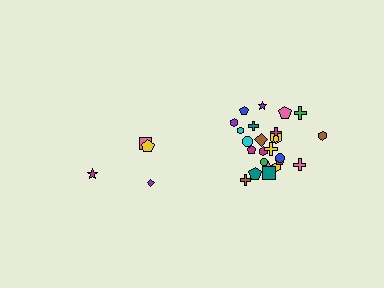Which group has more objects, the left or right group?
The right group.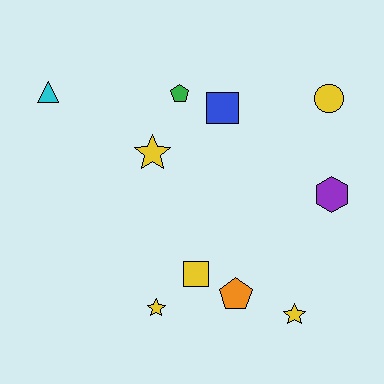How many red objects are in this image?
There are no red objects.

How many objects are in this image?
There are 10 objects.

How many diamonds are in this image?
There are no diamonds.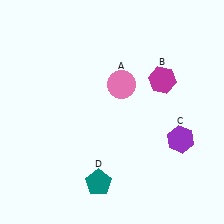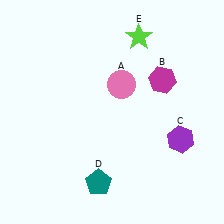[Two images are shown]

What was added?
A lime star (E) was added in Image 2.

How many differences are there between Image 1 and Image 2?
There is 1 difference between the two images.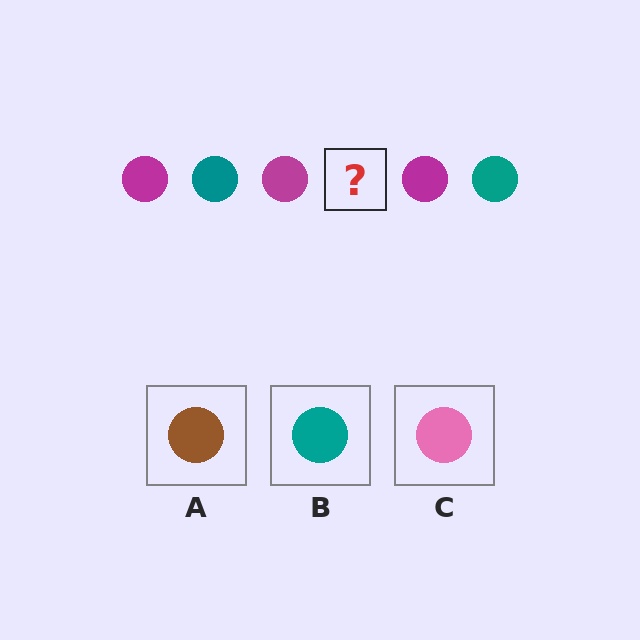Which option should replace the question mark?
Option B.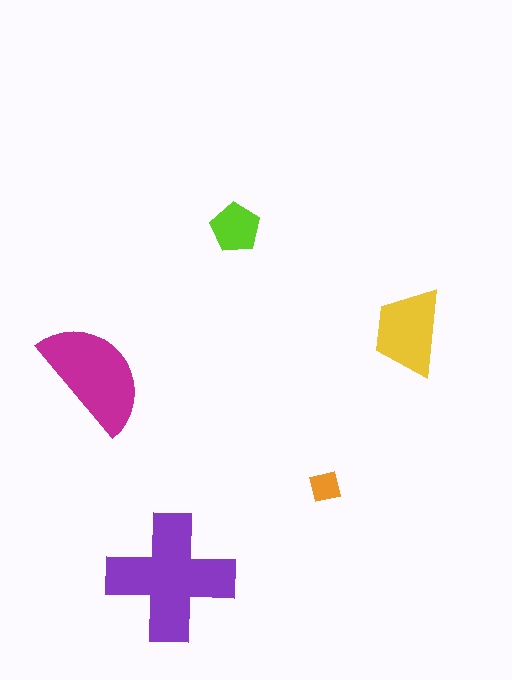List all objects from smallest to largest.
The orange square, the lime pentagon, the yellow trapezoid, the magenta semicircle, the purple cross.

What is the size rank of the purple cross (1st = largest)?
1st.